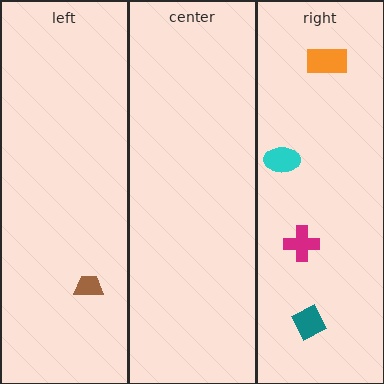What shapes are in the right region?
The orange rectangle, the magenta cross, the teal square, the cyan ellipse.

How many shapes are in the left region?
1.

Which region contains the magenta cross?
The right region.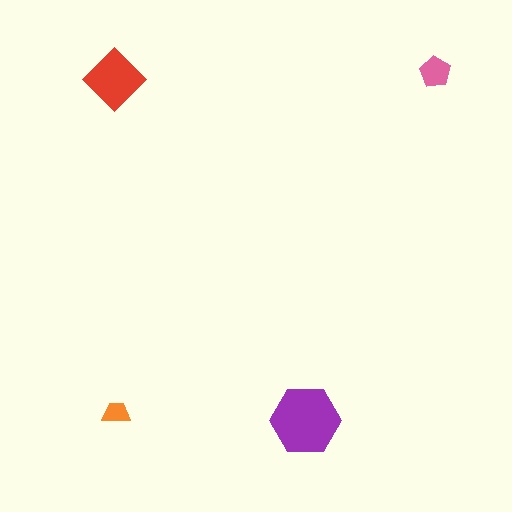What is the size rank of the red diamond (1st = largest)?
2nd.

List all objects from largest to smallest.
The purple hexagon, the red diamond, the pink pentagon, the orange trapezoid.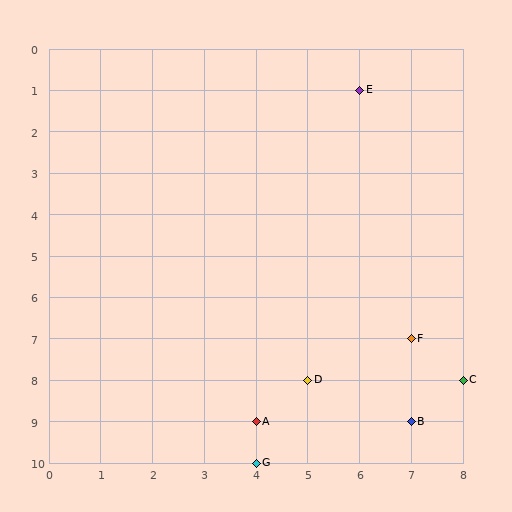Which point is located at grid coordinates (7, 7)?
Point F is at (7, 7).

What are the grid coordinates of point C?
Point C is at grid coordinates (8, 8).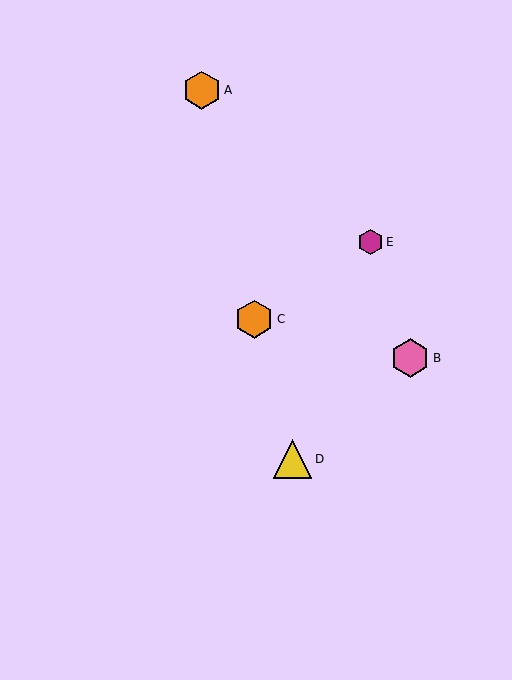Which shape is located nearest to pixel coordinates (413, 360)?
The pink hexagon (labeled B) at (410, 358) is nearest to that location.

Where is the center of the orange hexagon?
The center of the orange hexagon is at (254, 319).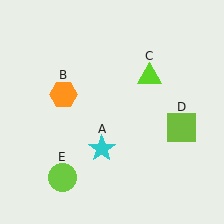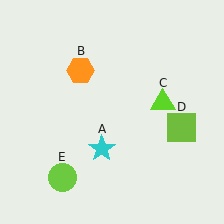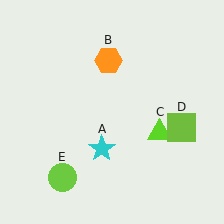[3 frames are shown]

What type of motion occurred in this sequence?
The orange hexagon (object B), lime triangle (object C) rotated clockwise around the center of the scene.